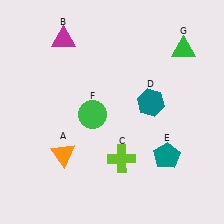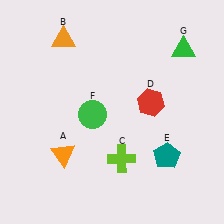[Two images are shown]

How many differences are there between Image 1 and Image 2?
There are 2 differences between the two images.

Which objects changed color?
B changed from magenta to orange. D changed from teal to red.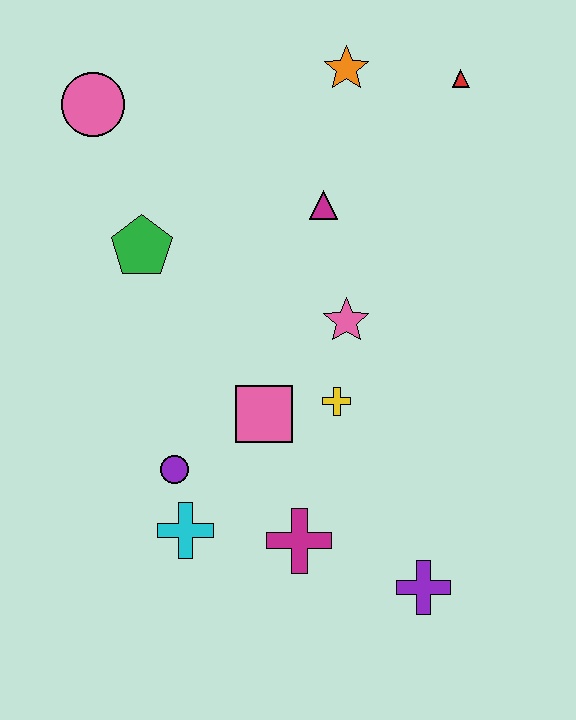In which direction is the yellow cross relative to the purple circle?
The yellow cross is to the right of the purple circle.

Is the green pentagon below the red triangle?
Yes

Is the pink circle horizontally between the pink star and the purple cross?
No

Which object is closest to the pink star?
The yellow cross is closest to the pink star.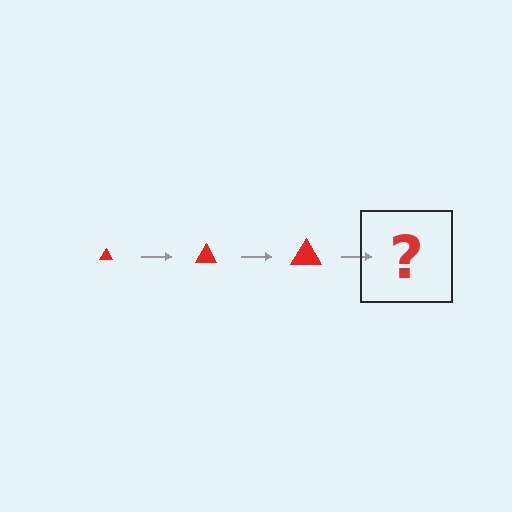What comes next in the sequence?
The next element should be a red triangle, larger than the previous one.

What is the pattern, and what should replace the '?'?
The pattern is that the triangle gets progressively larger each step. The '?' should be a red triangle, larger than the previous one.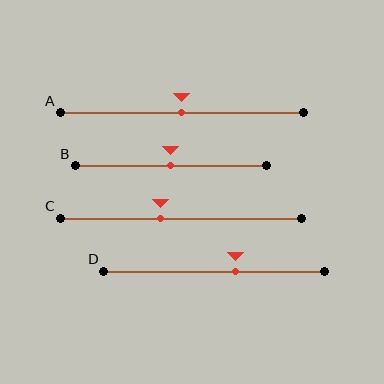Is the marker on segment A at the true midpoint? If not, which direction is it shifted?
Yes, the marker on segment A is at the true midpoint.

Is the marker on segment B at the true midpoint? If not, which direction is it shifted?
Yes, the marker on segment B is at the true midpoint.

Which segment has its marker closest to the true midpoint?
Segment A has its marker closest to the true midpoint.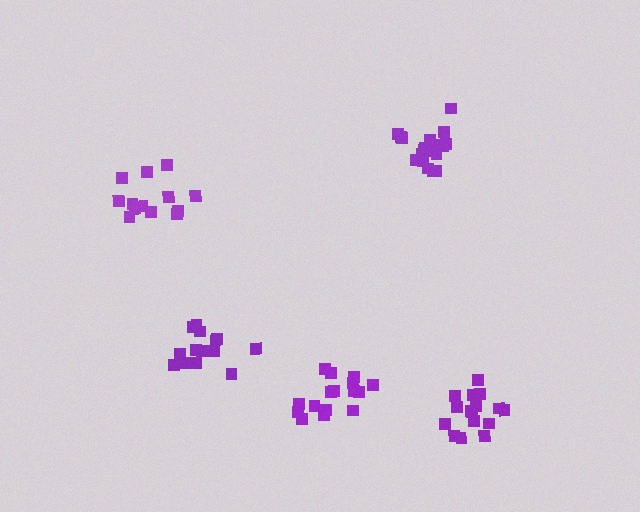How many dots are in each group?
Group 1: 19 dots, Group 2: 16 dots, Group 3: 17 dots, Group 4: 14 dots, Group 5: 16 dots (82 total).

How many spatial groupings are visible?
There are 5 spatial groupings.